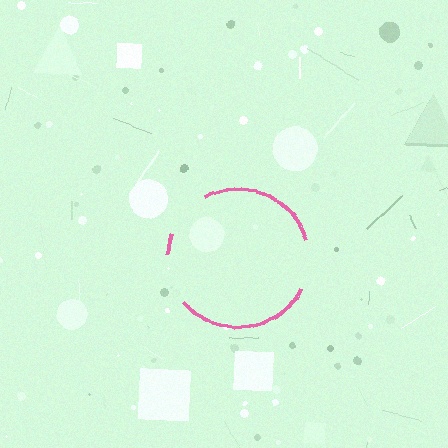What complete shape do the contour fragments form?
The contour fragments form a circle.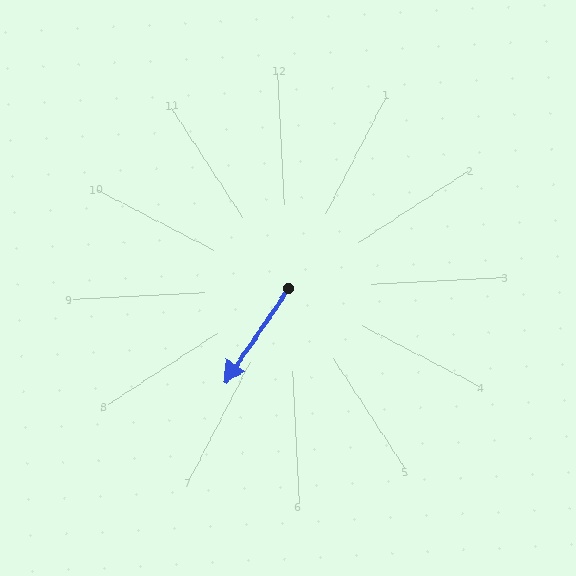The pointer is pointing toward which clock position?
Roughly 7 o'clock.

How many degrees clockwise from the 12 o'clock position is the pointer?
Approximately 217 degrees.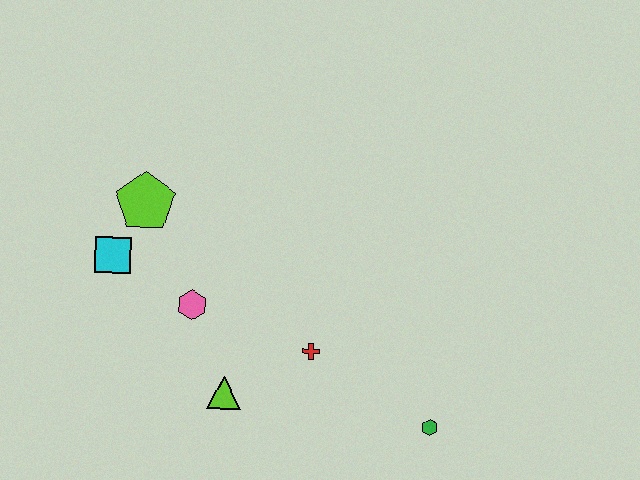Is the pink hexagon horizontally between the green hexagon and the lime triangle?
No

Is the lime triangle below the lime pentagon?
Yes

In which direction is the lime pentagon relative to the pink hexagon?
The lime pentagon is above the pink hexagon.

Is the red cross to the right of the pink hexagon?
Yes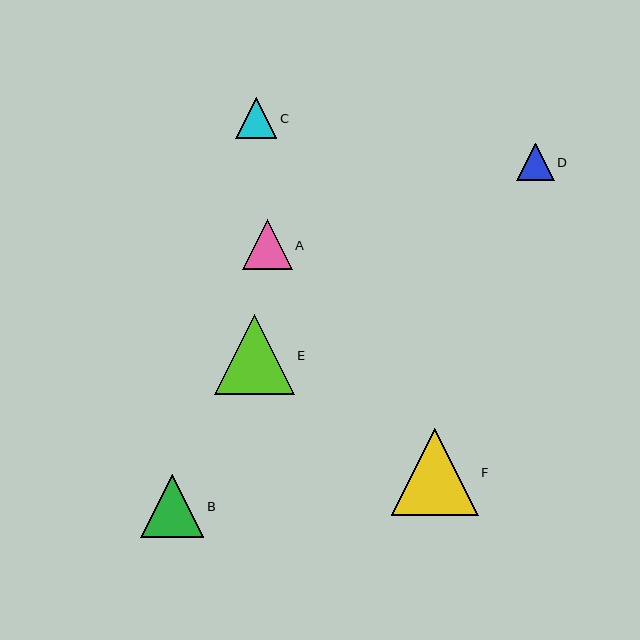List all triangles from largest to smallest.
From largest to smallest: F, E, B, A, C, D.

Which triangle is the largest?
Triangle F is the largest with a size of approximately 86 pixels.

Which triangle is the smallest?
Triangle D is the smallest with a size of approximately 37 pixels.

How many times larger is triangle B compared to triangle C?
Triangle B is approximately 1.5 times the size of triangle C.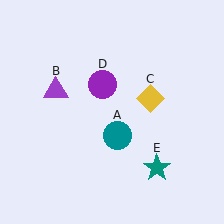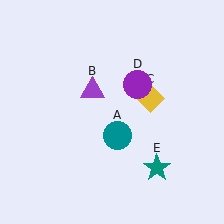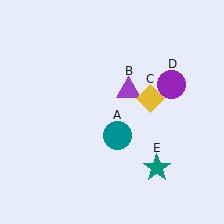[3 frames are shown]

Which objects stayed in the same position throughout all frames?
Teal circle (object A) and yellow diamond (object C) and teal star (object E) remained stationary.